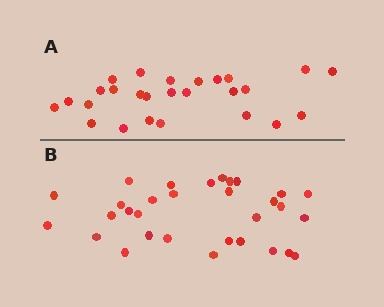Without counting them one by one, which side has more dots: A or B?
Region B (the bottom region) has more dots.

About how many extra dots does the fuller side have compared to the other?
Region B has about 5 more dots than region A.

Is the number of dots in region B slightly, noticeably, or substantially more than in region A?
Region B has only slightly more — the two regions are fairly close. The ratio is roughly 1.2 to 1.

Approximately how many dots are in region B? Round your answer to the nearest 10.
About 30 dots. (The exact count is 31, which rounds to 30.)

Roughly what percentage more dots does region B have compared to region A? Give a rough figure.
About 20% more.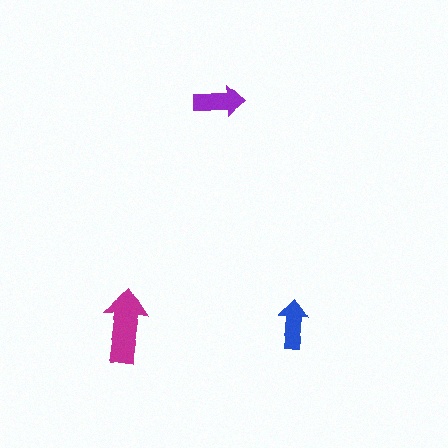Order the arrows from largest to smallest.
the magenta one, the purple one, the blue one.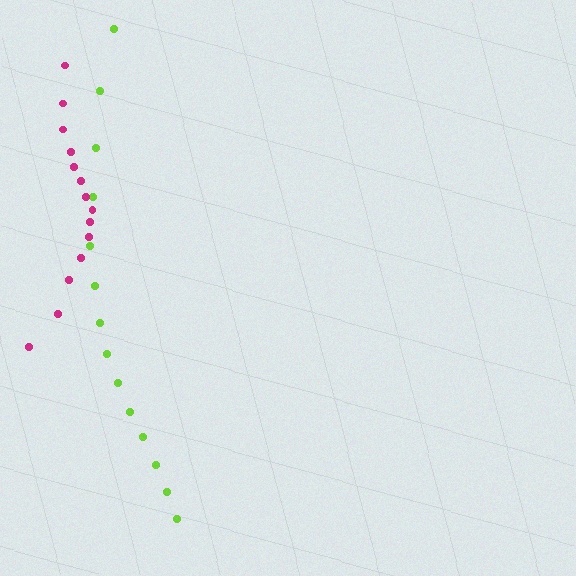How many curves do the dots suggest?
There are 2 distinct paths.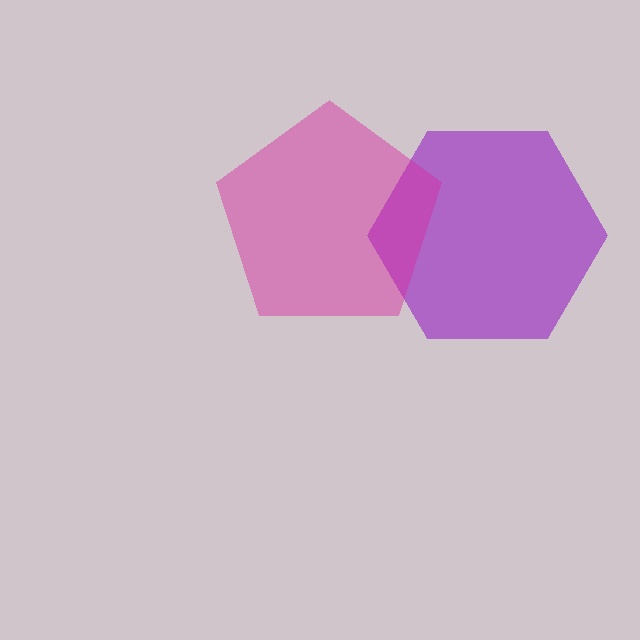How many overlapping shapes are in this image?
There are 2 overlapping shapes in the image.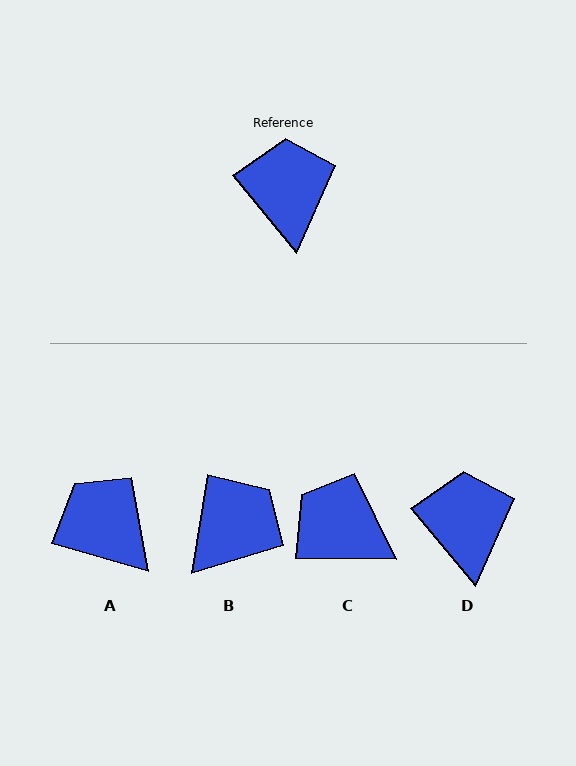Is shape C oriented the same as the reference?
No, it is off by about 50 degrees.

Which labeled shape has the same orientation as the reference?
D.